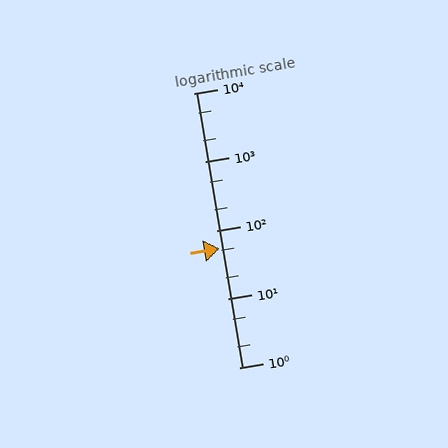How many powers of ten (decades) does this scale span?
The scale spans 4 decades, from 1 to 10000.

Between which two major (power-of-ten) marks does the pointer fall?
The pointer is between 10 and 100.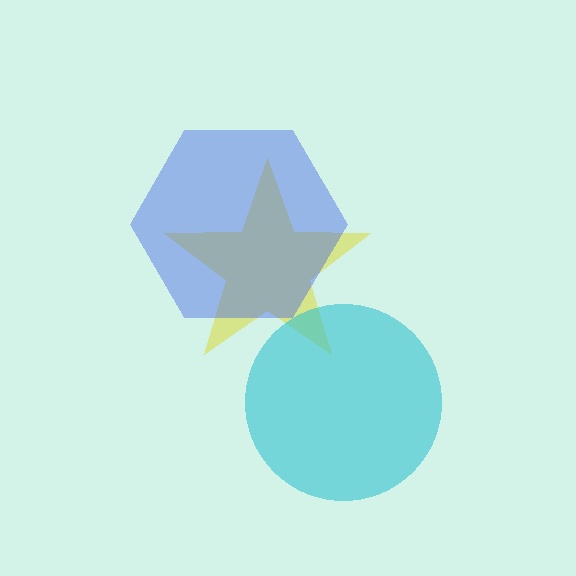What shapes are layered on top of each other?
The layered shapes are: a yellow star, a cyan circle, a blue hexagon.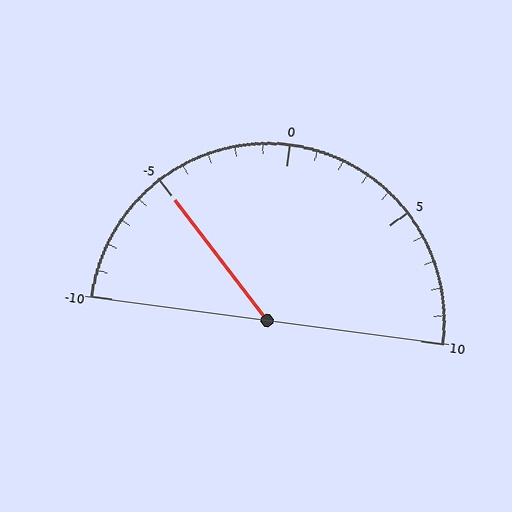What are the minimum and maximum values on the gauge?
The gauge ranges from -10 to 10.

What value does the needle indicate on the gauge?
The needle indicates approximately -5.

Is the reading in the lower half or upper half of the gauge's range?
The reading is in the lower half of the range (-10 to 10).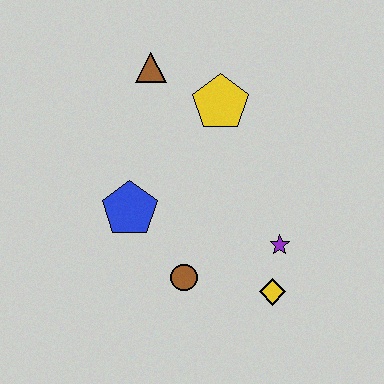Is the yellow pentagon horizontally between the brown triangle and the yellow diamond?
Yes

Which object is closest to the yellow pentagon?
The brown triangle is closest to the yellow pentagon.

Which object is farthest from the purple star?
The brown triangle is farthest from the purple star.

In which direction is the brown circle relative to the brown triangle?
The brown circle is below the brown triangle.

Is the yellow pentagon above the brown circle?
Yes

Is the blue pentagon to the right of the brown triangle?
No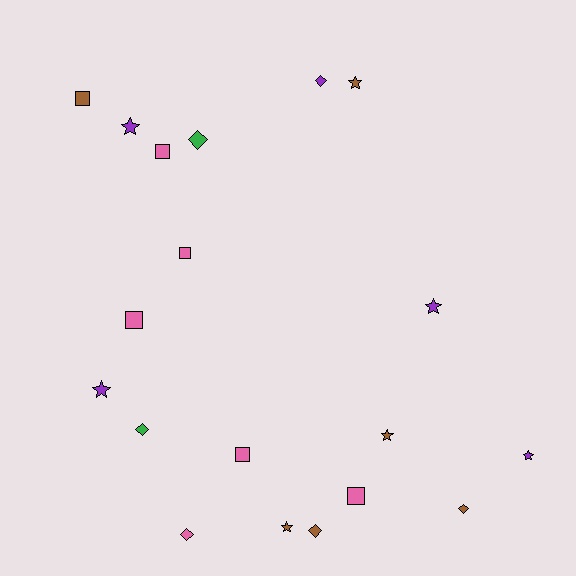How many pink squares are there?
There are 5 pink squares.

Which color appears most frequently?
Brown, with 6 objects.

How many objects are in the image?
There are 19 objects.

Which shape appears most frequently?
Star, with 7 objects.